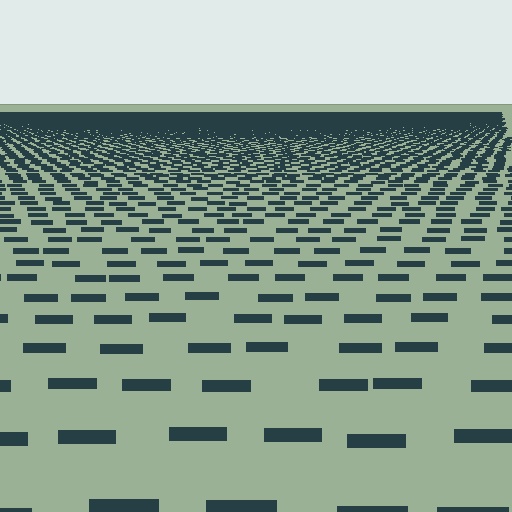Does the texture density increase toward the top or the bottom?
Density increases toward the top.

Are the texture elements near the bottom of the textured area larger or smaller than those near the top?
Larger. Near the bottom, elements are closer to the viewer and appear at a bigger on-screen size.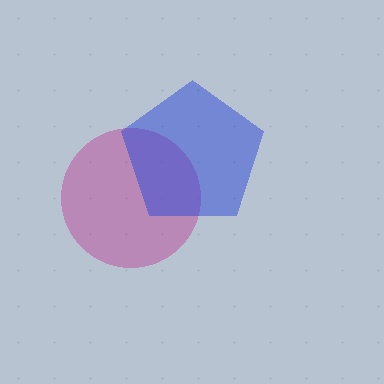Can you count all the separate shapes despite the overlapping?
Yes, there are 2 separate shapes.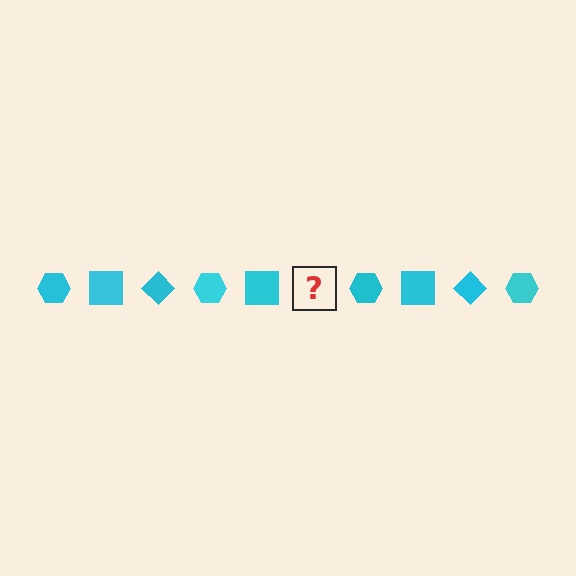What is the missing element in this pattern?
The missing element is a cyan diamond.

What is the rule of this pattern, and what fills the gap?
The rule is that the pattern cycles through hexagon, square, diamond shapes in cyan. The gap should be filled with a cyan diamond.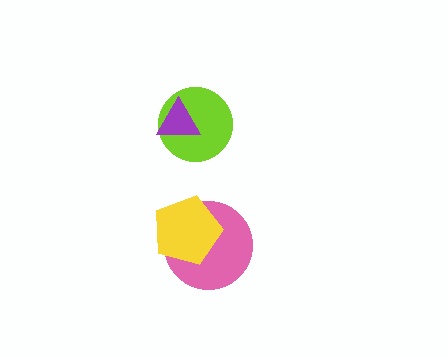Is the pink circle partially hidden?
Yes, it is partially covered by another shape.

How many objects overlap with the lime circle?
1 object overlaps with the lime circle.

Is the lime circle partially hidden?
Yes, it is partially covered by another shape.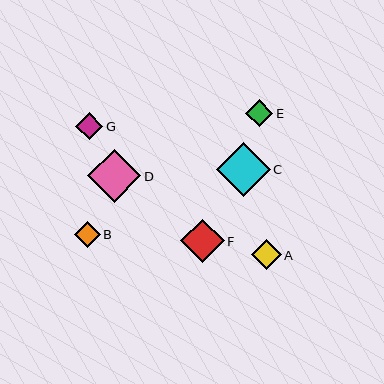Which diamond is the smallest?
Diamond B is the smallest with a size of approximately 26 pixels.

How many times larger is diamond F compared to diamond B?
Diamond F is approximately 1.7 times the size of diamond B.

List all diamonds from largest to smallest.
From largest to smallest: C, D, F, A, E, G, B.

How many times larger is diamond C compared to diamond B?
Diamond C is approximately 2.1 times the size of diamond B.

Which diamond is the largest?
Diamond C is the largest with a size of approximately 54 pixels.